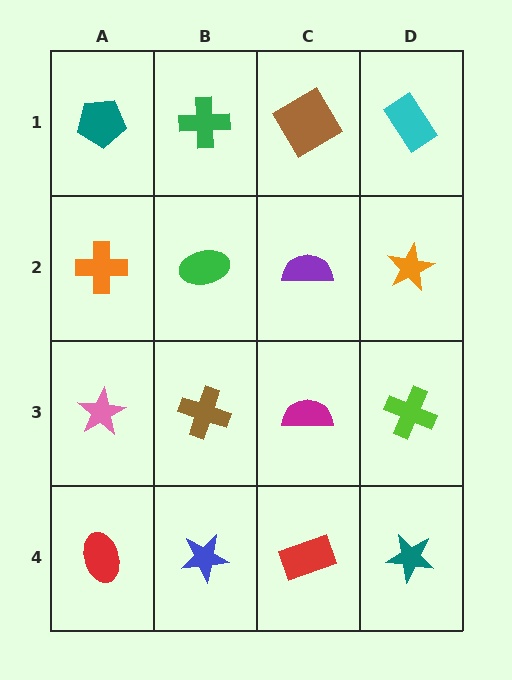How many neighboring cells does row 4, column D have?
2.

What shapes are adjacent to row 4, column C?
A magenta semicircle (row 3, column C), a blue star (row 4, column B), a teal star (row 4, column D).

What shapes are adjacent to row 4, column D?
A lime cross (row 3, column D), a red rectangle (row 4, column C).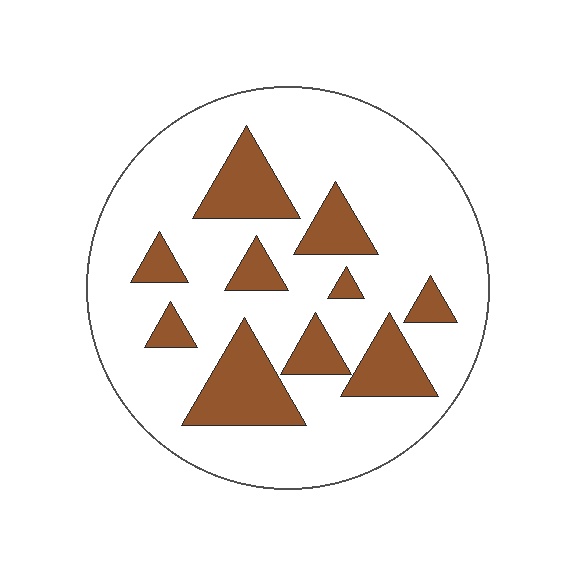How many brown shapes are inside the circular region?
10.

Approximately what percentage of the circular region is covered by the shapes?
Approximately 20%.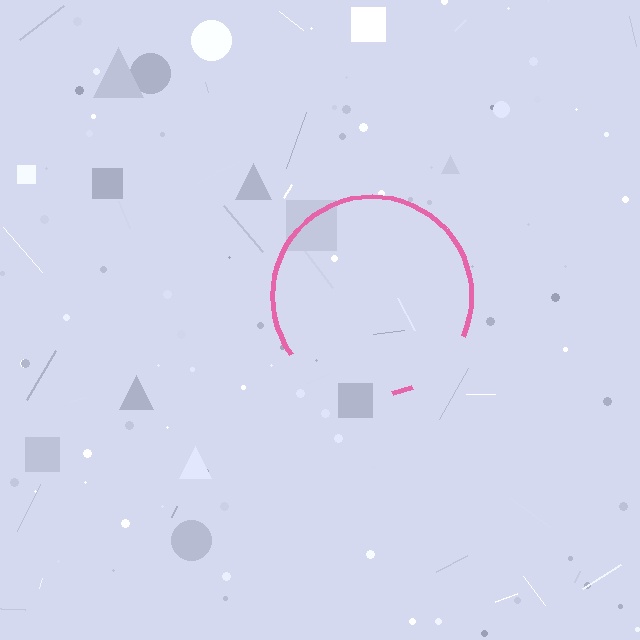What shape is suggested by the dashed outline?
The dashed outline suggests a circle.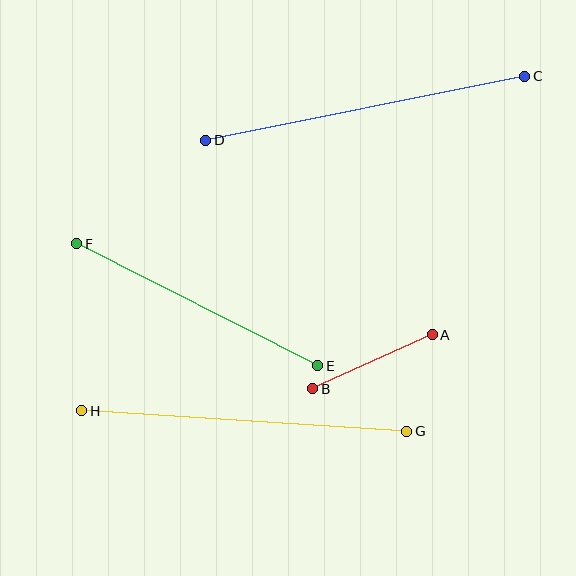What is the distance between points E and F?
The distance is approximately 270 pixels.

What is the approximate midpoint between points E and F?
The midpoint is at approximately (197, 305) pixels.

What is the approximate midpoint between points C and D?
The midpoint is at approximately (365, 108) pixels.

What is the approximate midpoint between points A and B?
The midpoint is at approximately (372, 362) pixels.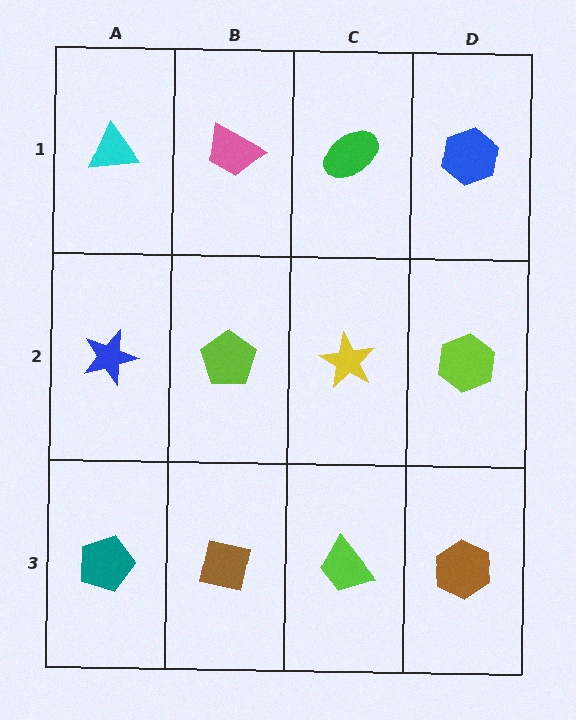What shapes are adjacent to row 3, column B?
A lime pentagon (row 2, column B), a teal pentagon (row 3, column A), a lime trapezoid (row 3, column C).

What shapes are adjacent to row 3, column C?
A yellow star (row 2, column C), a brown square (row 3, column B), a brown hexagon (row 3, column D).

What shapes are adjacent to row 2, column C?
A green ellipse (row 1, column C), a lime trapezoid (row 3, column C), a lime pentagon (row 2, column B), a lime hexagon (row 2, column D).